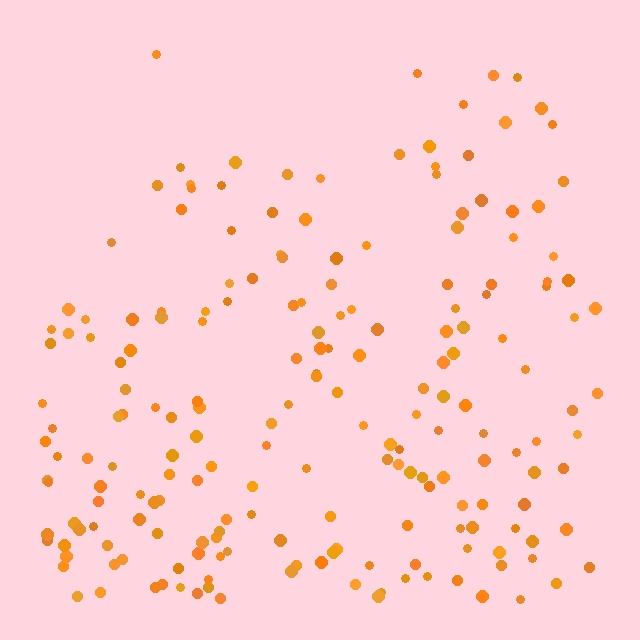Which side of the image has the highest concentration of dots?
The bottom.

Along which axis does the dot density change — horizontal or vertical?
Vertical.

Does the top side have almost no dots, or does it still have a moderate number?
Still a moderate number, just noticeably fewer than the bottom.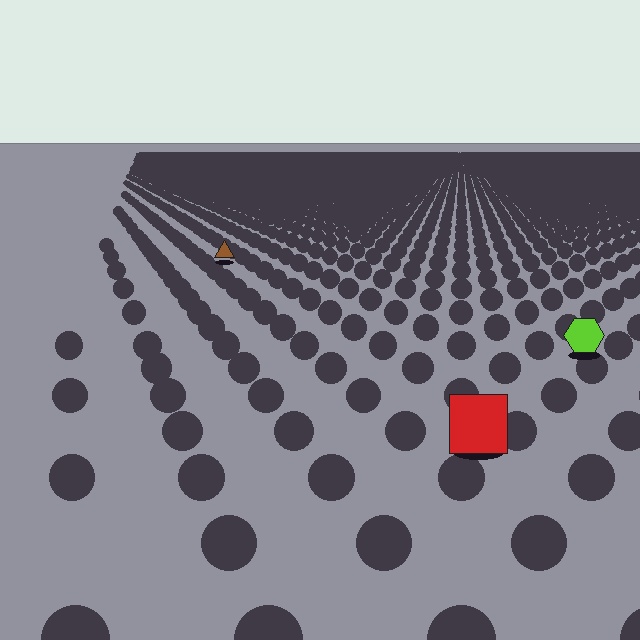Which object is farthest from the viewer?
The brown triangle is farthest from the viewer. It appears smaller and the ground texture around it is denser.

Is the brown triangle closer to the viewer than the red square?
No. The red square is closer — you can tell from the texture gradient: the ground texture is coarser near it.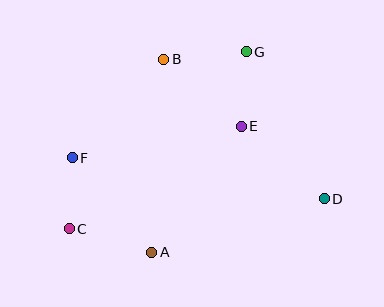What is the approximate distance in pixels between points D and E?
The distance between D and E is approximately 110 pixels.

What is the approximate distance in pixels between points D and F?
The distance between D and F is approximately 256 pixels.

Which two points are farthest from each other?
Points C and D are farthest from each other.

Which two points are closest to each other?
Points C and F are closest to each other.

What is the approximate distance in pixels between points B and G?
The distance between B and G is approximately 83 pixels.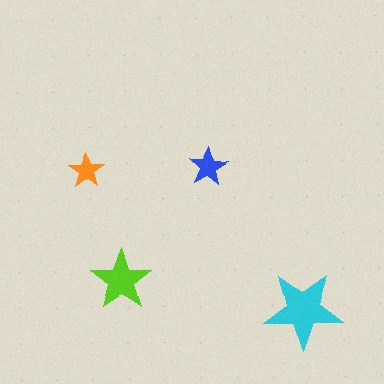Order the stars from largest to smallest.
the cyan one, the lime one, the blue one, the orange one.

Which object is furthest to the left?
The orange star is leftmost.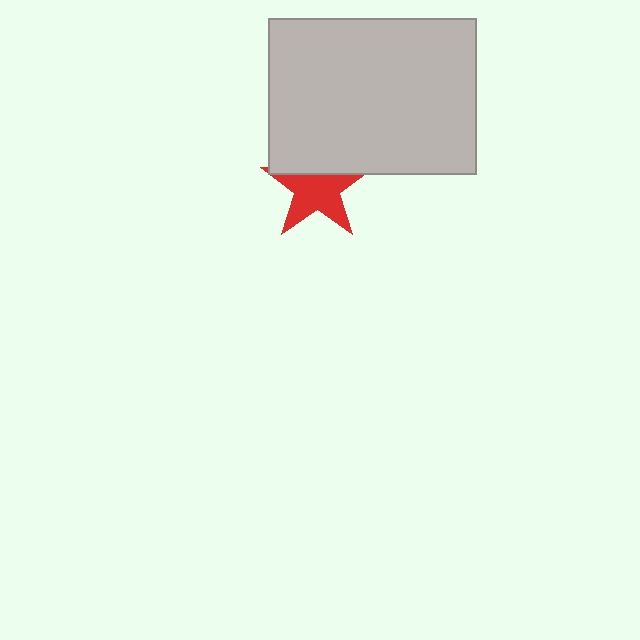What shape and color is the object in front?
The object in front is a light gray rectangle.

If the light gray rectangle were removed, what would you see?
You would see the complete red star.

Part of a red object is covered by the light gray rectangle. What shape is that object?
It is a star.